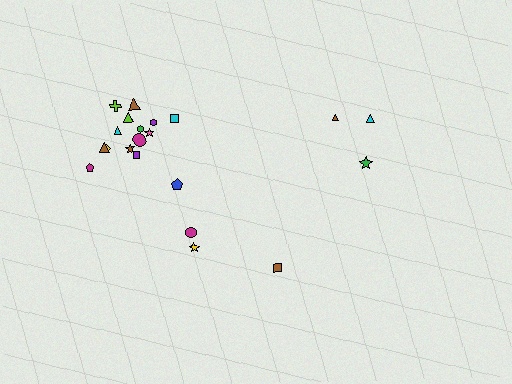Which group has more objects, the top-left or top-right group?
The top-left group.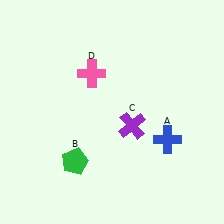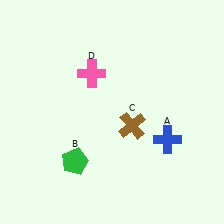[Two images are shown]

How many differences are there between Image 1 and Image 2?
There is 1 difference between the two images.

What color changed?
The cross (C) changed from purple in Image 1 to brown in Image 2.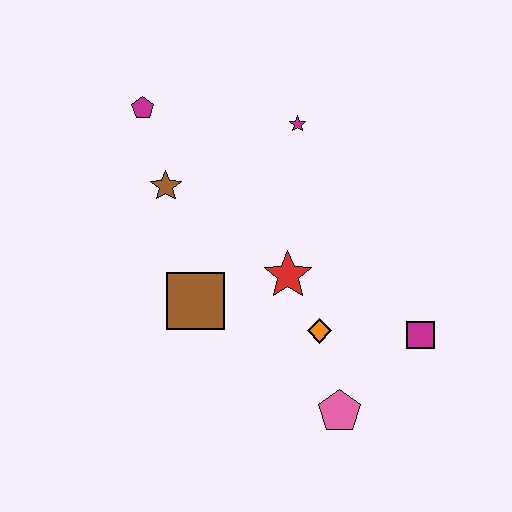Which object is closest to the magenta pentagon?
The brown star is closest to the magenta pentagon.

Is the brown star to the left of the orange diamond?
Yes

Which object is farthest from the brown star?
The magenta square is farthest from the brown star.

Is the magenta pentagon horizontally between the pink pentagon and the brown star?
No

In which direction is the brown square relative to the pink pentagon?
The brown square is to the left of the pink pentagon.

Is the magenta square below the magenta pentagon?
Yes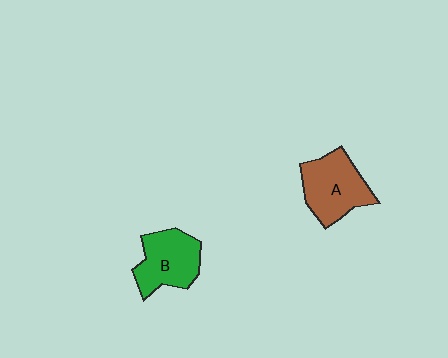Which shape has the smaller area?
Shape B (green).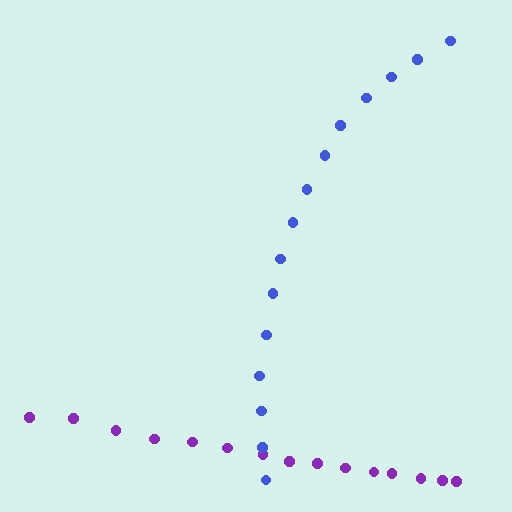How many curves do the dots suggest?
There are 2 distinct paths.